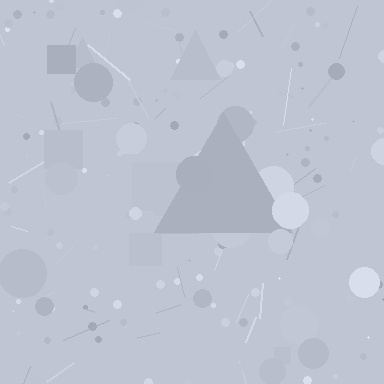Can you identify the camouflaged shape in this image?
The camouflaged shape is a triangle.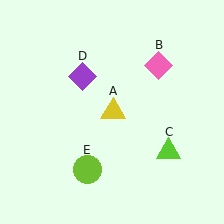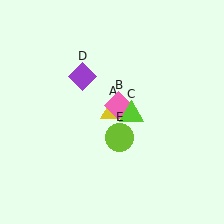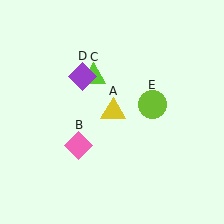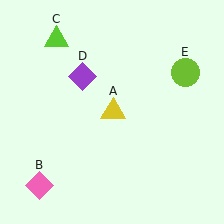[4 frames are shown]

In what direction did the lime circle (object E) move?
The lime circle (object E) moved up and to the right.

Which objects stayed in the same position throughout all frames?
Yellow triangle (object A) and purple diamond (object D) remained stationary.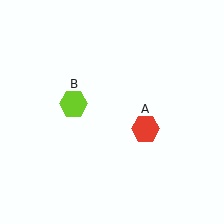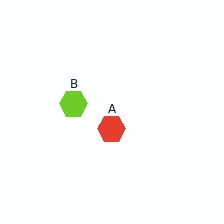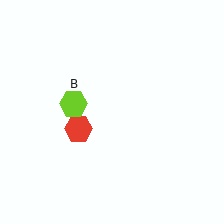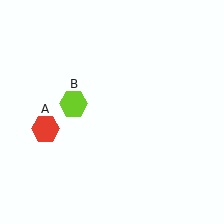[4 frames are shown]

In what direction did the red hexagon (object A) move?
The red hexagon (object A) moved left.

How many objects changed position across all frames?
1 object changed position: red hexagon (object A).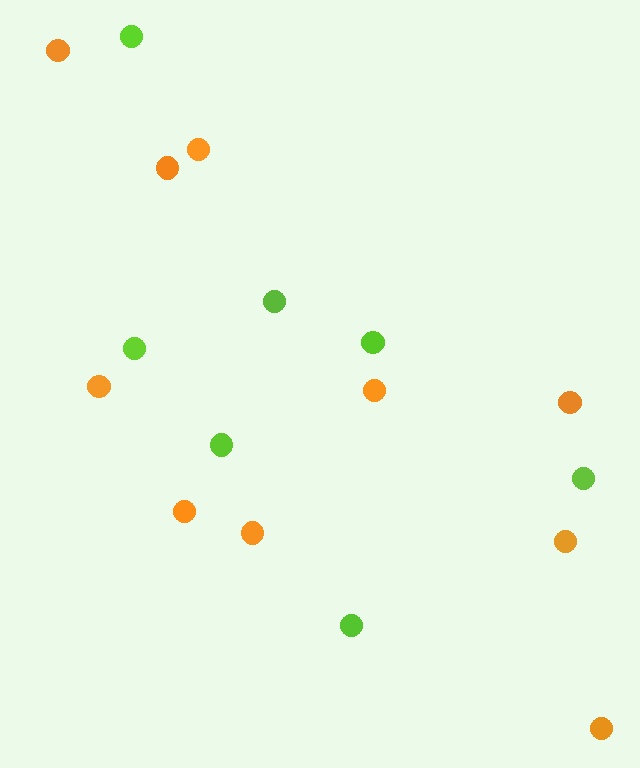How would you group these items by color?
There are 2 groups: one group of orange circles (10) and one group of lime circles (7).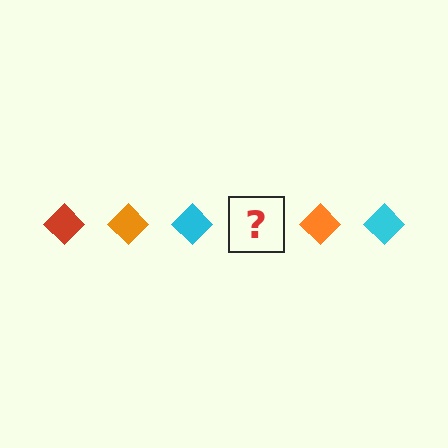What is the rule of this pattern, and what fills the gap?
The rule is that the pattern cycles through red, orange, cyan diamonds. The gap should be filled with a red diamond.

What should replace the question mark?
The question mark should be replaced with a red diamond.